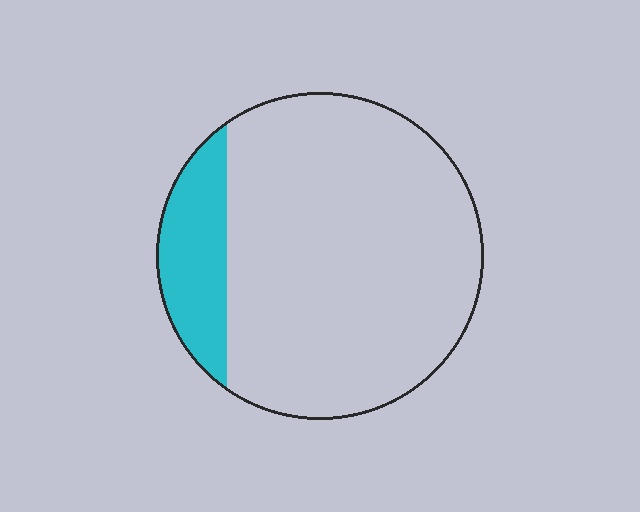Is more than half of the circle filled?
No.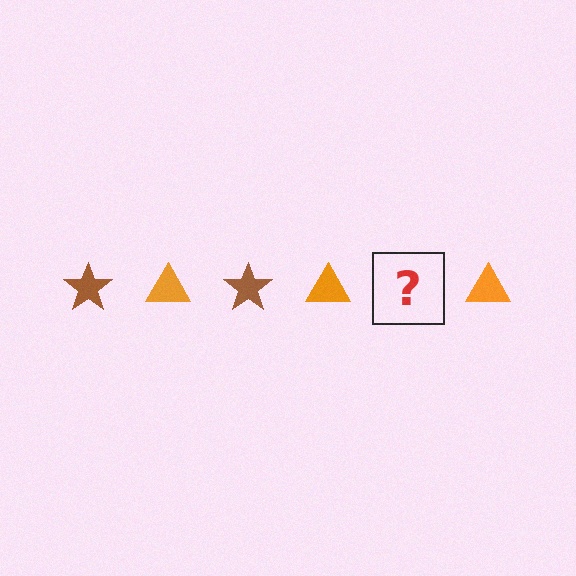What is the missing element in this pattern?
The missing element is a brown star.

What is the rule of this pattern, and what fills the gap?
The rule is that the pattern alternates between brown star and orange triangle. The gap should be filled with a brown star.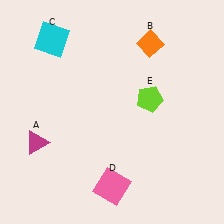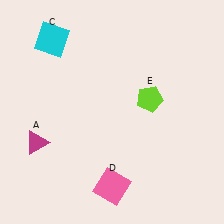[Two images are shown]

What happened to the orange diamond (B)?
The orange diamond (B) was removed in Image 2. It was in the top-right area of Image 1.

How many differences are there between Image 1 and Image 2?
There is 1 difference between the two images.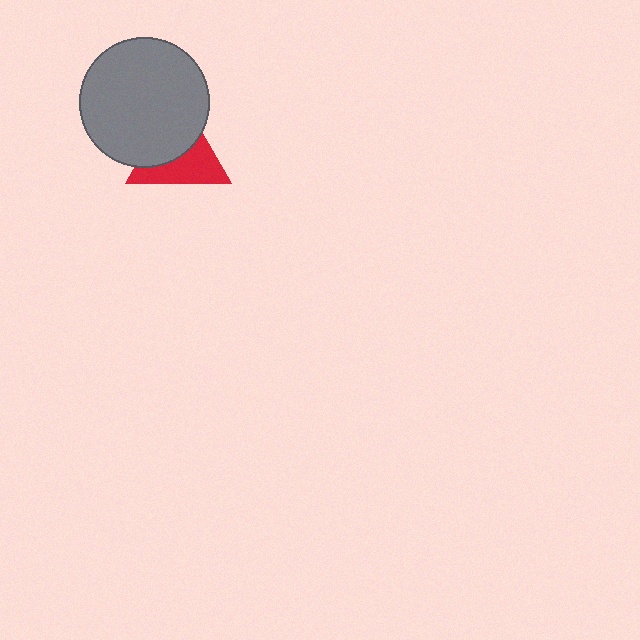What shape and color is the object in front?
The object in front is a gray circle.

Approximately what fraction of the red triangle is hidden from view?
Roughly 50% of the red triangle is hidden behind the gray circle.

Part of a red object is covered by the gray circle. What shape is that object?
It is a triangle.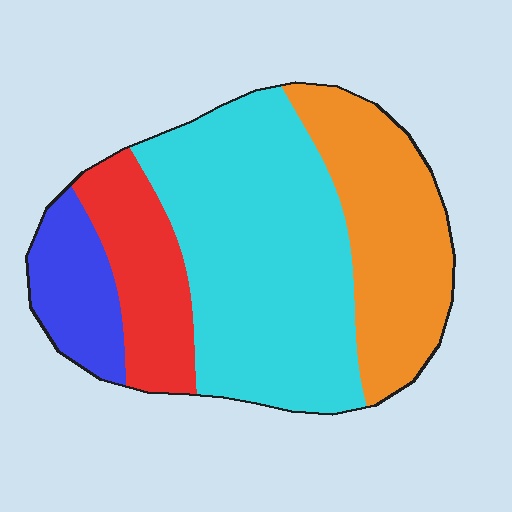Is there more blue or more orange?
Orange.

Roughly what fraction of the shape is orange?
Orange takes up about one quarter (1/4) of the shape.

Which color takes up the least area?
Blue, at roughly 10%.